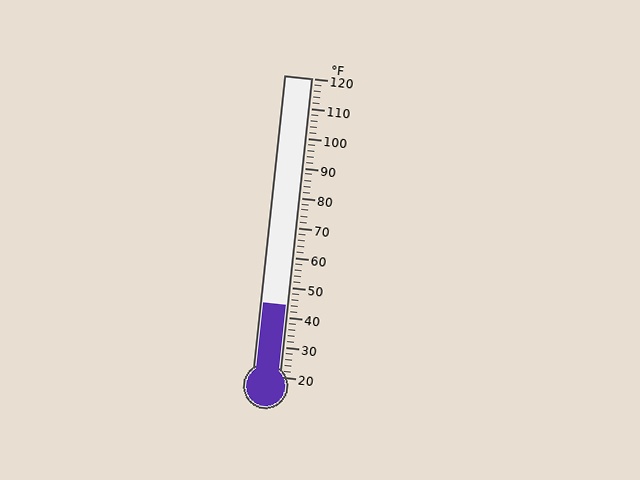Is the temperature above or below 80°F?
The temperature is below 80°F.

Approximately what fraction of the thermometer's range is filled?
The thermometer is filled to approximately 25% of its range.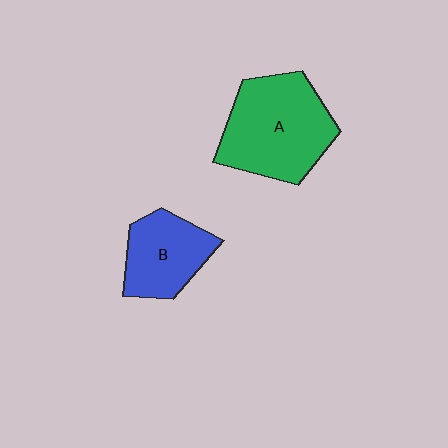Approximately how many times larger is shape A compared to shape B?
Approximately 1.6 times.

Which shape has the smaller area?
Shape B (blue).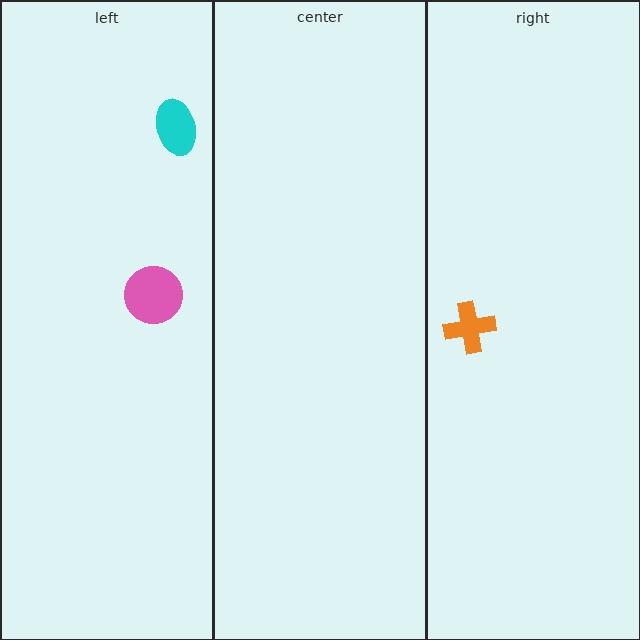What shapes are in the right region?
The orange cross.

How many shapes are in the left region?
2.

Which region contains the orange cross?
The right region.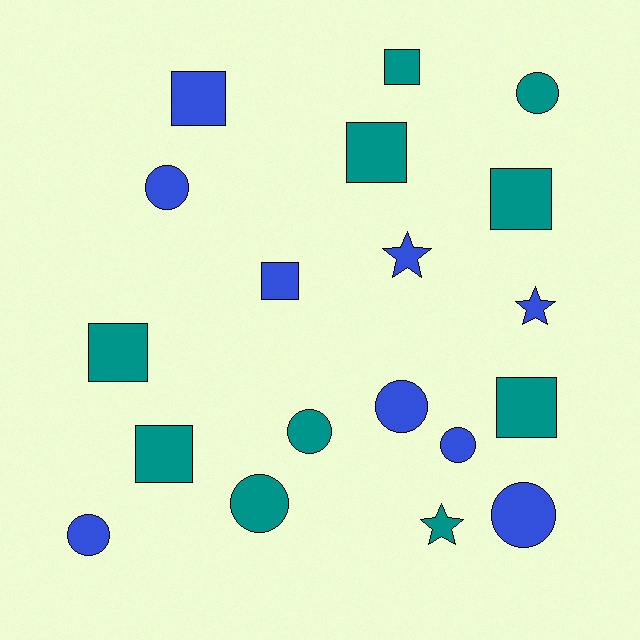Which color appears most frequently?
Teal, with 10 objects.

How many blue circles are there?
There are 5 blue circles.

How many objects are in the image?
There are 19 objects.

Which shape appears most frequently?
Square, with 8 objects.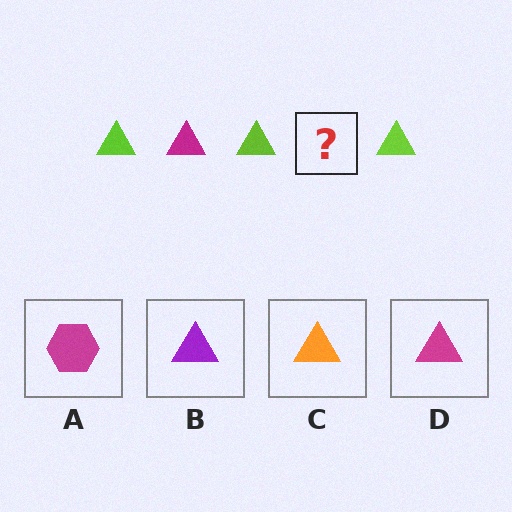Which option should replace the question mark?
Option D.